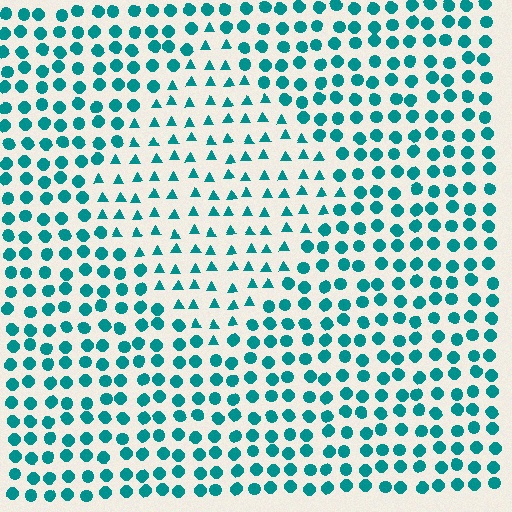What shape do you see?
I see a diamond.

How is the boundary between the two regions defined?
The boundary is defined by a change in element shape: triangles inside vs. circles outside. All elements share the same color and spacing.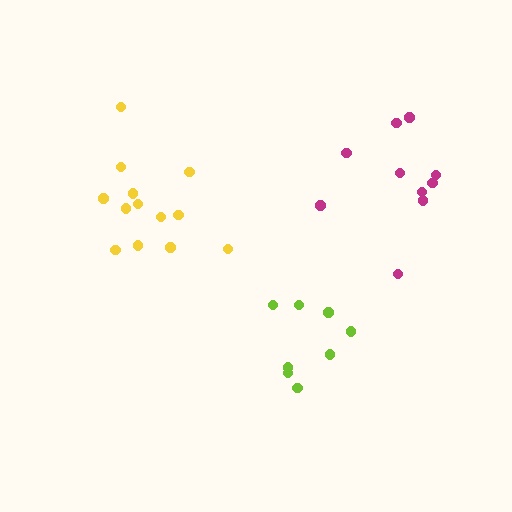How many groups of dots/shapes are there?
There are 3 groups.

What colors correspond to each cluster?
The clusters are colored: yellow, magenta, lime.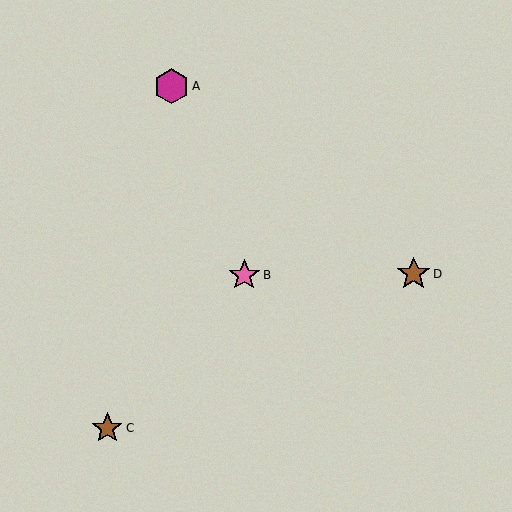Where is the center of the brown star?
The center of the brown star is at (107, 428).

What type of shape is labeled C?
Shape C is a brown star.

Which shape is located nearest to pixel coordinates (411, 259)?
The brown star (labeled D) at (414, 274) is nearest to that location.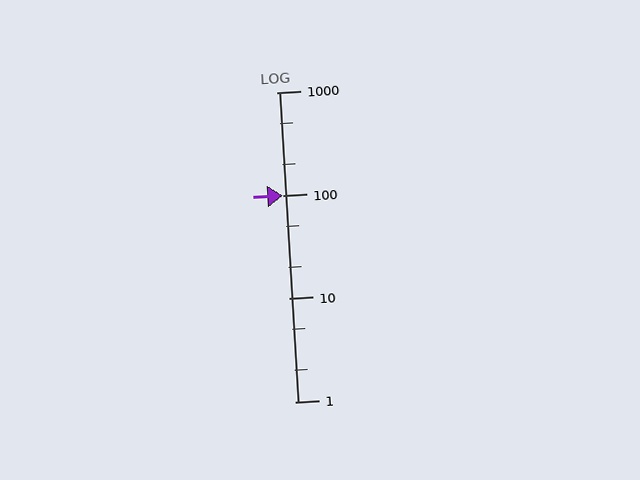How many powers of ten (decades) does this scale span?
The scale spans 3 decades, from 1 to 1000.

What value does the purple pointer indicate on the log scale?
The pointer indicates approximately 100.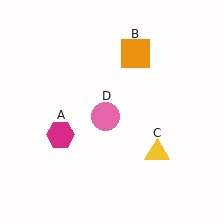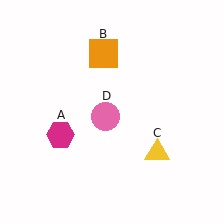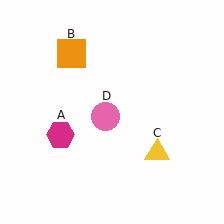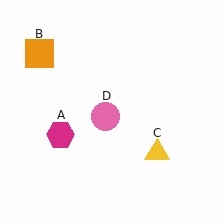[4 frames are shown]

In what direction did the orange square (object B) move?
The orange square (object B) moved left.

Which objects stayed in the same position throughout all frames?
Magenta hexagon (object A) and yellow triangle (object C) and pink circle (object D) remained stationary.